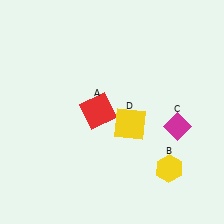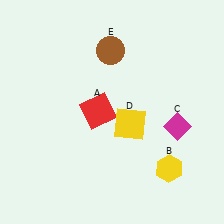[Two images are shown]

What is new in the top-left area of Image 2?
A brown circle (E) was added in the top-left area of Image 2.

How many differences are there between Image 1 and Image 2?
There is 1 difference between the two images.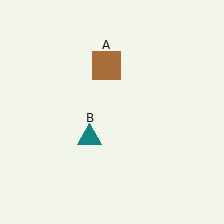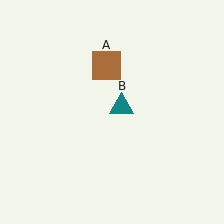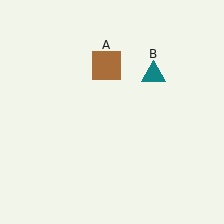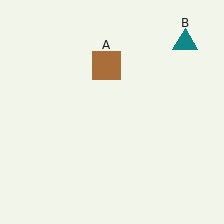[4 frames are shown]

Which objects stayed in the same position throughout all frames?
Brown square (object A) remained stationary.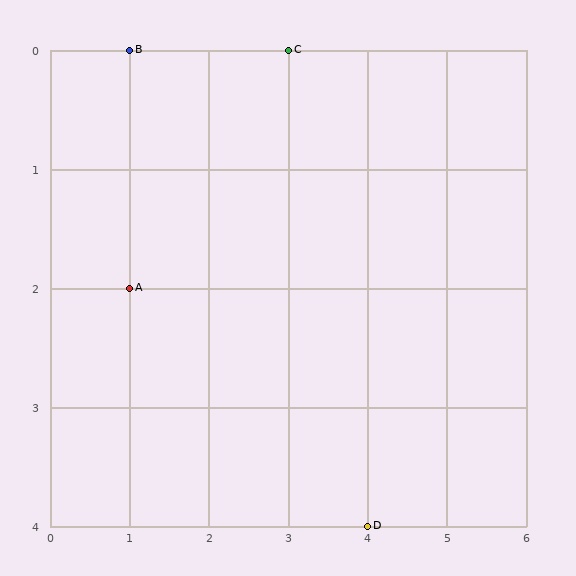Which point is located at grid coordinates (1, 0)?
Point B is at (1, 0).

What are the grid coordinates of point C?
Point C is at grid coordinates (3, 0).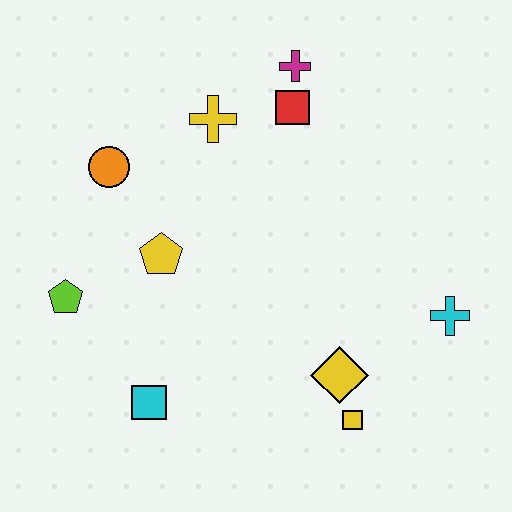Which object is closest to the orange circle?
The yellow pentagon is closest to the orange circle.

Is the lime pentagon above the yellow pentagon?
No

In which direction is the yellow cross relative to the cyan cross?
The yellow cross is to the left of the cyan cross.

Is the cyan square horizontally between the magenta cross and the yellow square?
No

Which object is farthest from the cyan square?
The magenta cross is farthest from the cyan square.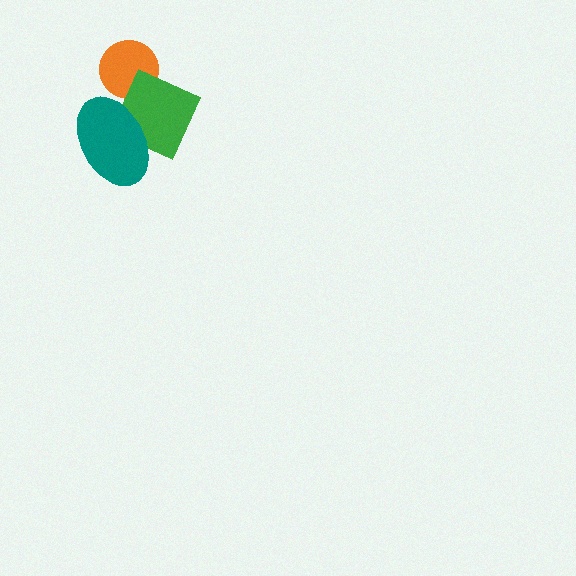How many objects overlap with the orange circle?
1 object overlaps with the orange circle.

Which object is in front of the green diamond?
The teal ellipse is in front of the green diamond.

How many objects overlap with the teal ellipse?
1 object overlaps with the teal ellipse.